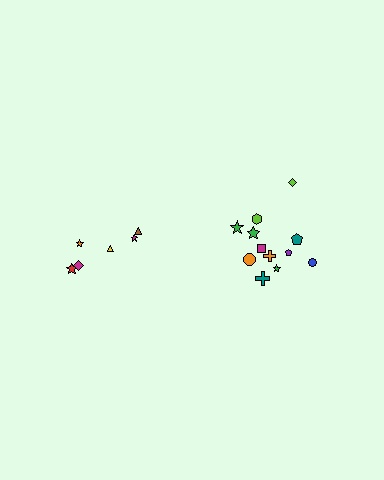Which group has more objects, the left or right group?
The right group.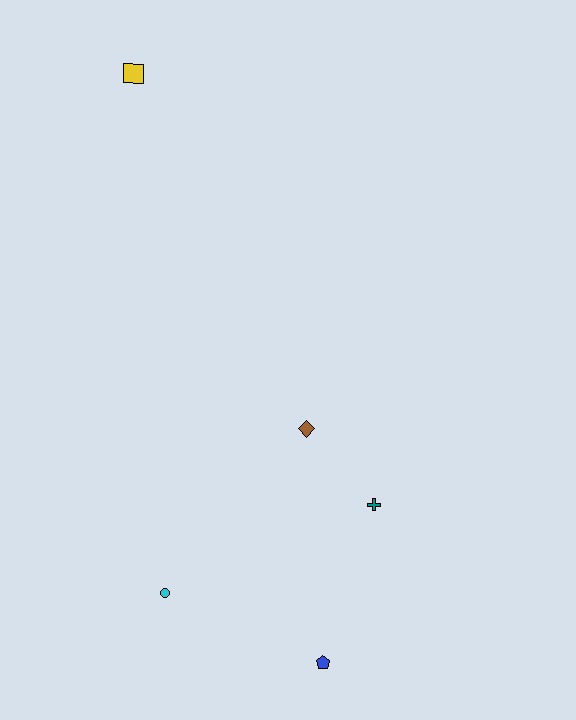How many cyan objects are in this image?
There is 1 cyan object.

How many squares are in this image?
There is 1 square.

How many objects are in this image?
There are 5 objects.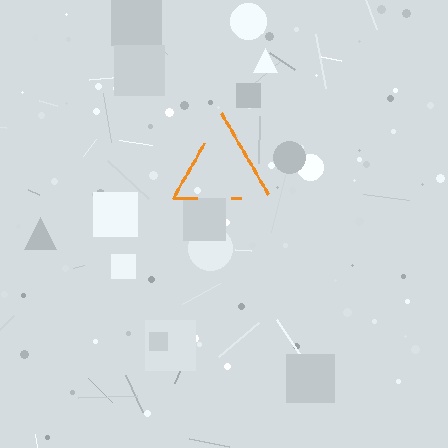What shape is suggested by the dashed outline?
The dashed outline suggests a triangle.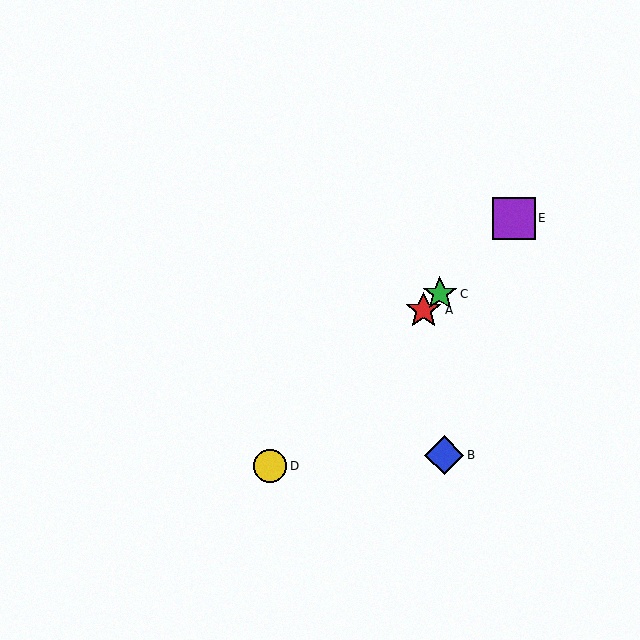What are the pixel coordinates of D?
Object D is at (270, 466).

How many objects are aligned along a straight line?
4 objects (A, C, D, E) are aligned along a straight line.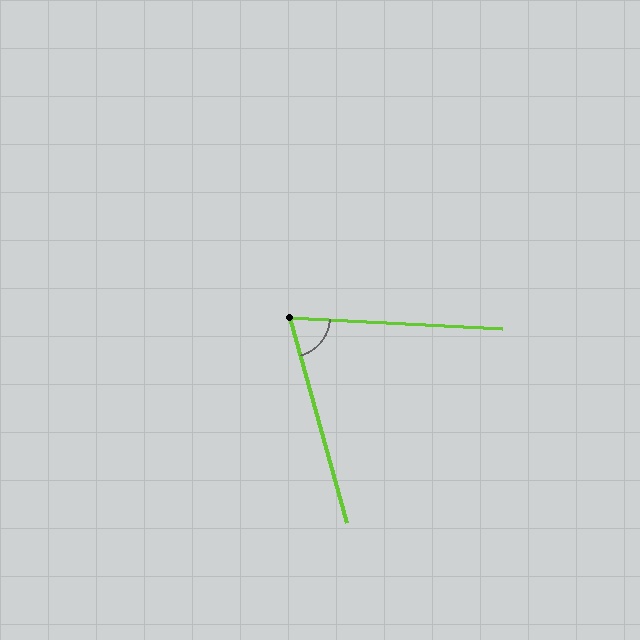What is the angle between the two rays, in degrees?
Approximately 71 degrees.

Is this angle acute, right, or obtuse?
It is acute.